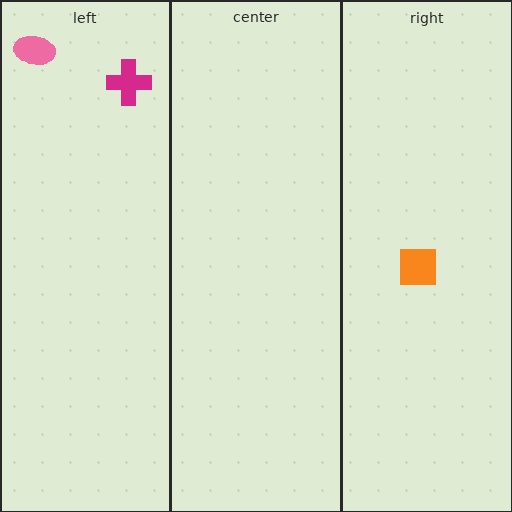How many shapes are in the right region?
1.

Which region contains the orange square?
The right region.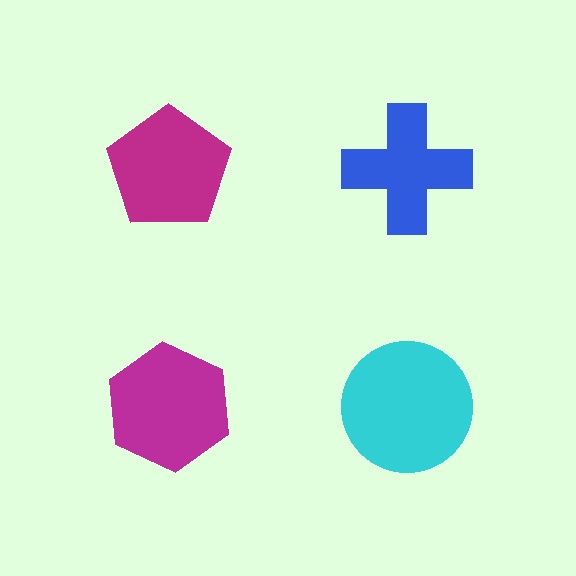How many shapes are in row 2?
2 shapes.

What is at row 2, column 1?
A magenta hexagon.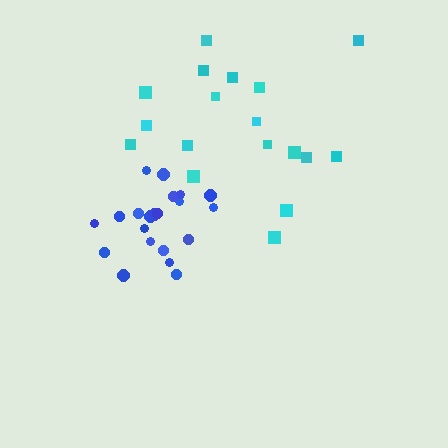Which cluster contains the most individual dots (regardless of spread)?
Blue (21).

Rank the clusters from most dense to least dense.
blue, cyan.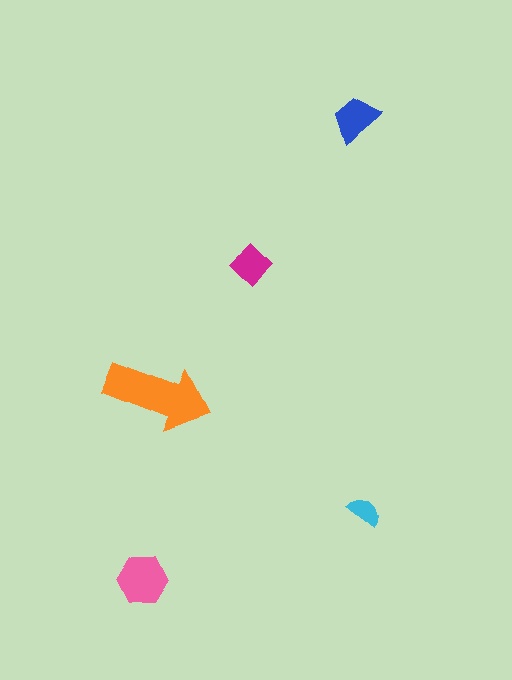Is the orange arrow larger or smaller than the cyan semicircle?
Larger.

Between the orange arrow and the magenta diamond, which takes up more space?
The orange arrow.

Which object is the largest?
The orange arrow.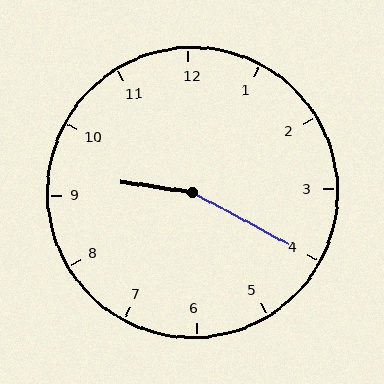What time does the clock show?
9:20.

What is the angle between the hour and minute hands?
Approximately 160 degrees.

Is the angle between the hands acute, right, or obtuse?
It is obtuse.